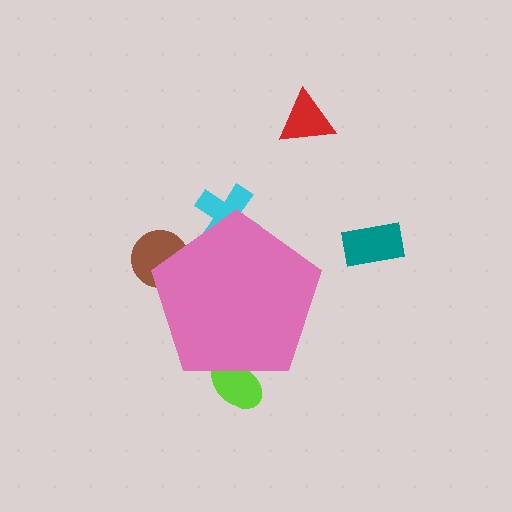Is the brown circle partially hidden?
Yes, the brown circle is partially hidden behind the pink pentagon.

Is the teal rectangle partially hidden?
No, the teal rectangle is fully visible.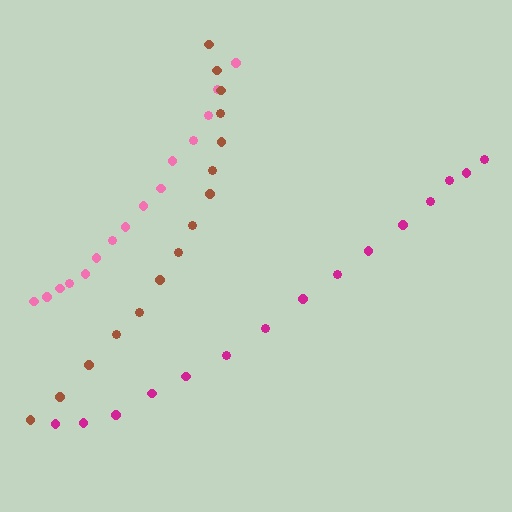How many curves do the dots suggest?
There are 3 distinct paths.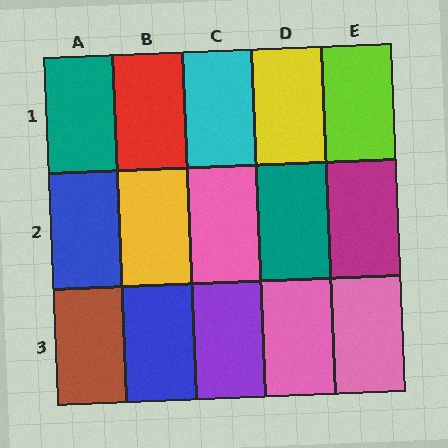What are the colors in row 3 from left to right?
Brown, blue, purple, pink, pink.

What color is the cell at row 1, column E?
Lime.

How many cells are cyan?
1 cell is cyan.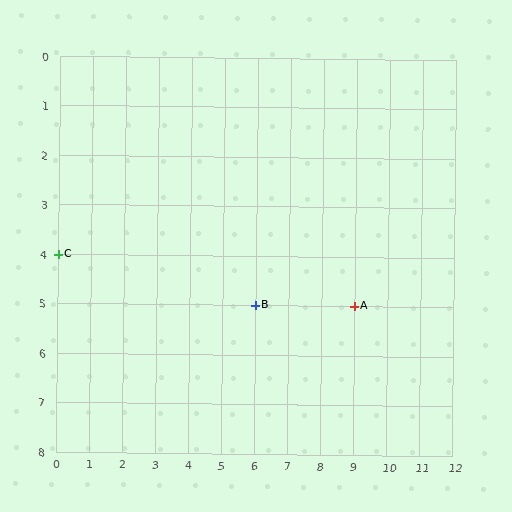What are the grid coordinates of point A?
Point A is at grid coordinates (9, 5).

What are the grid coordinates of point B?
Point B is at grid coordinates (6, 5).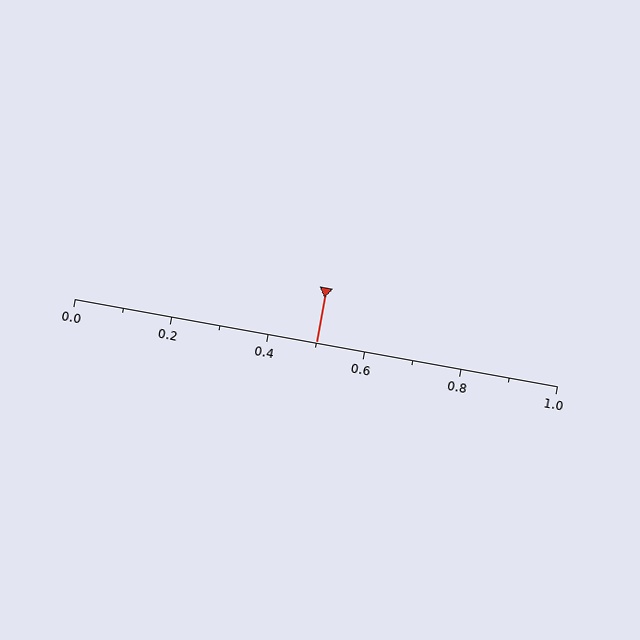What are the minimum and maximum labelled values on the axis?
The axis runs from 0.0 to 1.0.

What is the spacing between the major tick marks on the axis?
The major ticks are spaced 0.2 apart.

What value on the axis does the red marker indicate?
The marker indicates approximately 0.5.